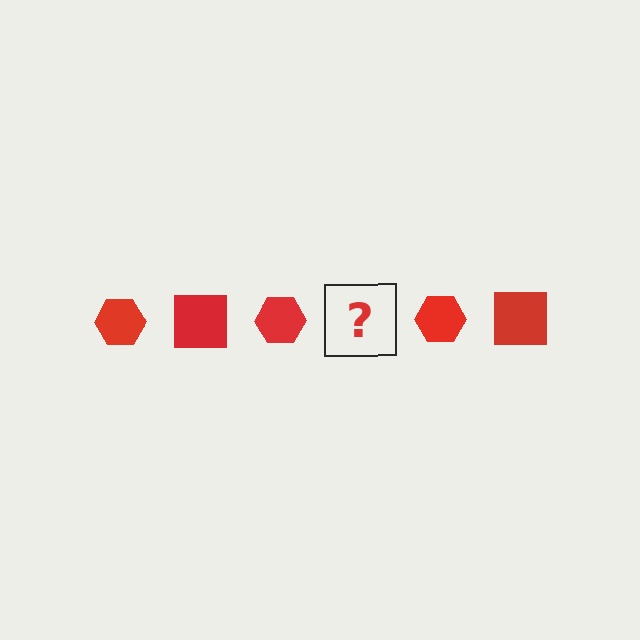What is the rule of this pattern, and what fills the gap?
The rule is that the pattern cycles through hexagon, square shapes in red. The gap should be filled with a red square.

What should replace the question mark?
The question mark should be replaced with a red square.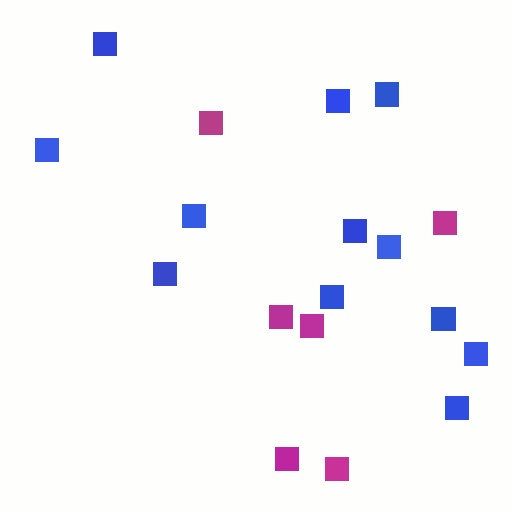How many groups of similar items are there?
There are 2 groups: one group of blue squares (12) and one group of magenta squares (6).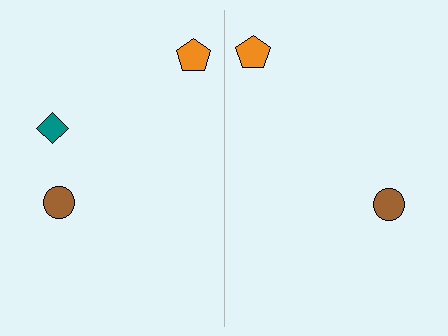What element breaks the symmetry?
A teal diamond is missing from the right side.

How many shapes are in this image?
There are 5 shapes in this image.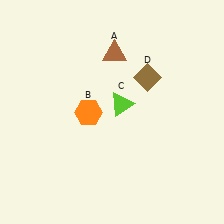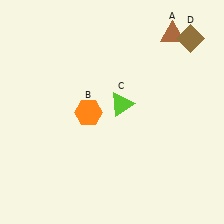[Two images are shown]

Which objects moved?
The objects that moved are: the brown triangle (A), the brown diamond (D).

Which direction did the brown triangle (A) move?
The brown triangle (A) moved right.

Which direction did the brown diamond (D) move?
The brown diamond (D) moved right.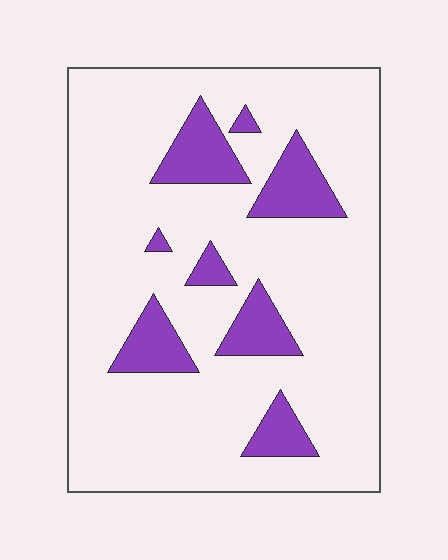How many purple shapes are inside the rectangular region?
8.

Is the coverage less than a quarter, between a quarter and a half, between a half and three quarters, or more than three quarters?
Less than a quarter.